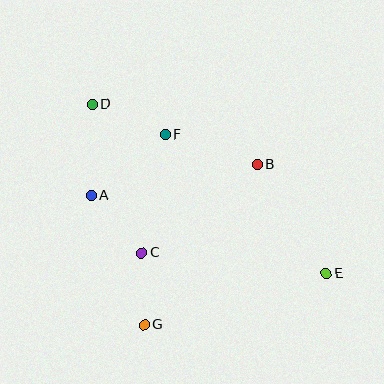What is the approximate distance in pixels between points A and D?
The distance between A and D is approximately 91 pixels.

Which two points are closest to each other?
Points C and G are closest to each other.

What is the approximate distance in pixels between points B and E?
The distance between B and E is approximately 129 pixels.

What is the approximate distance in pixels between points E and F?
The distance between E and F is approximately 213 pixels.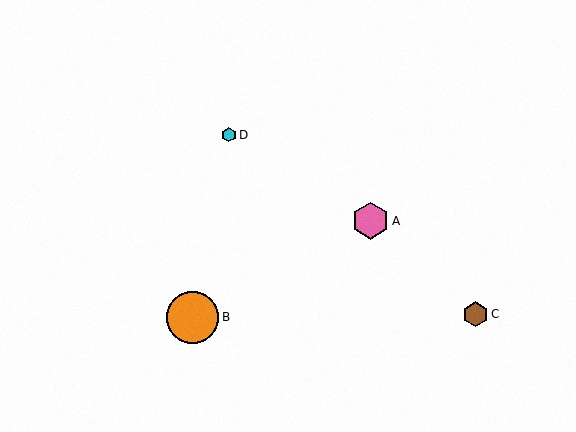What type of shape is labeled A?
Shape A is a pink hexagon.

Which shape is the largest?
The orange circle (labeled B) is the largest.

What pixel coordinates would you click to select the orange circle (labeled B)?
Click at (193, 317) to select the orange circle B.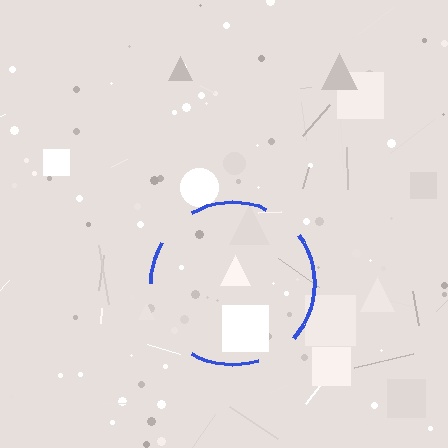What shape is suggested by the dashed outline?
The dashed outline suggests a circle.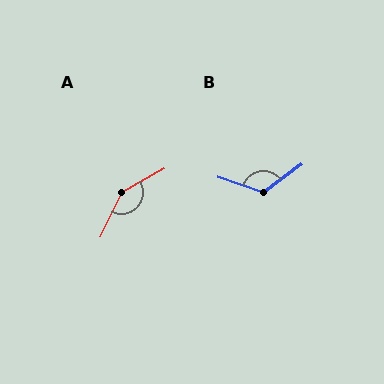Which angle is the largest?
A, at approximately 146 degrees.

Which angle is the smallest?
B, at approximately 123 degrees.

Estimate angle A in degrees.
Approximately 146 degrees.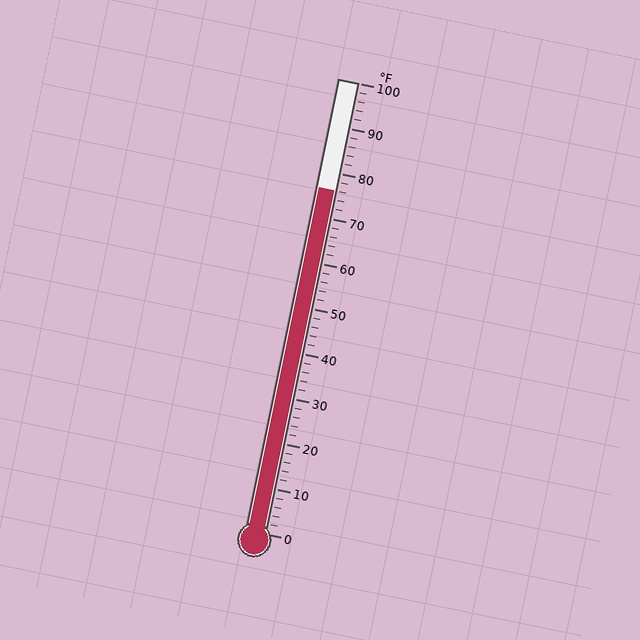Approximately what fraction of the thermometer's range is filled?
The thermometer is filled to approximately 75% of its range.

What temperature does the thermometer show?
The thermometer shows approximately 76°F.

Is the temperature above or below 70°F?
The temperature is above 70°F.